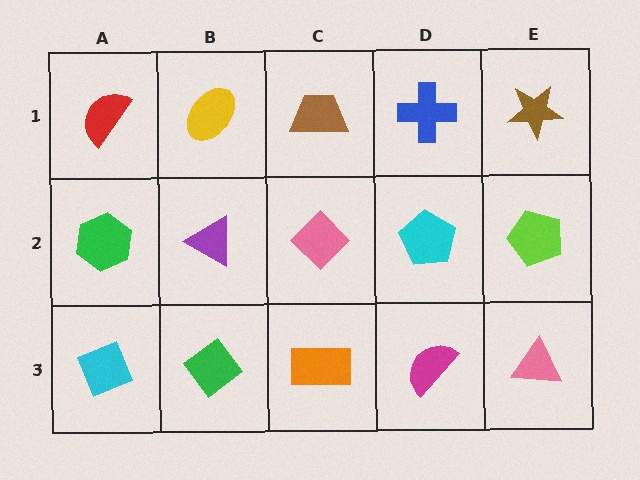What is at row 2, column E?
A lime pentagon.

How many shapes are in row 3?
5 shapes.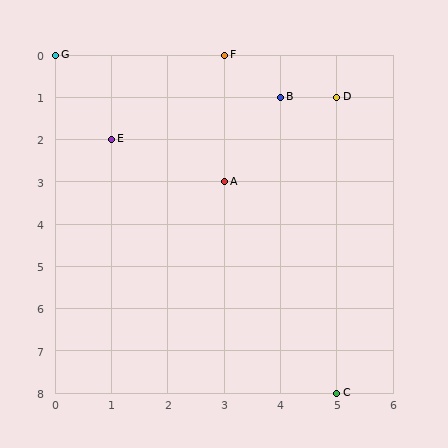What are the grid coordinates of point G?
Point G is at grid coordinates (0, 0).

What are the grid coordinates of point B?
Point B is at grid coordinates (4, 1).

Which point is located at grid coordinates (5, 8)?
Point C is at (5, 8).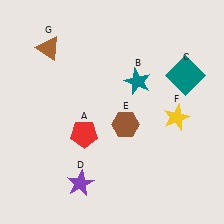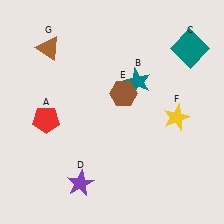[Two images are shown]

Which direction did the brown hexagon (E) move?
The brown hexagon (E) moved up.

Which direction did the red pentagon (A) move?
The red pentagon (A) moved left.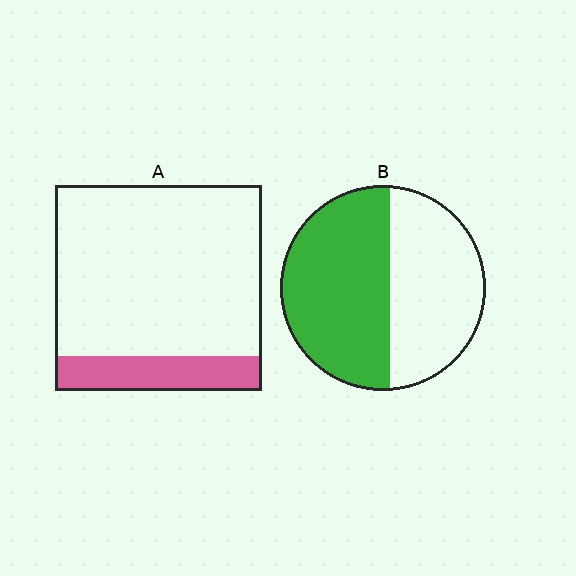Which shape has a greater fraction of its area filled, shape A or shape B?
Shape B.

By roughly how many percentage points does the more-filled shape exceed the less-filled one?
By roughly 35 percentage points (B over A).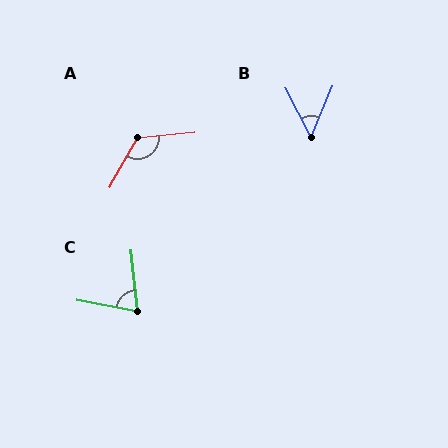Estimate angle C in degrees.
Approximately 73 degrees.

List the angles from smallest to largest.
B (50°), C (73°), A (124°).